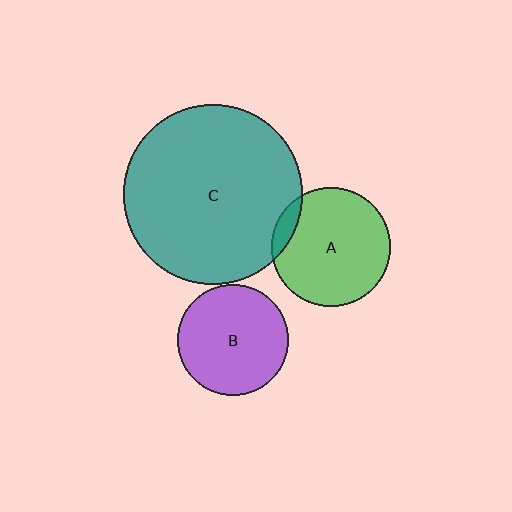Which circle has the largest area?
Circle C (teal).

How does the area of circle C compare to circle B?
Approximately 2.6 times.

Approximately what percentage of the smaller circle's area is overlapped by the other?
Approximately 10%.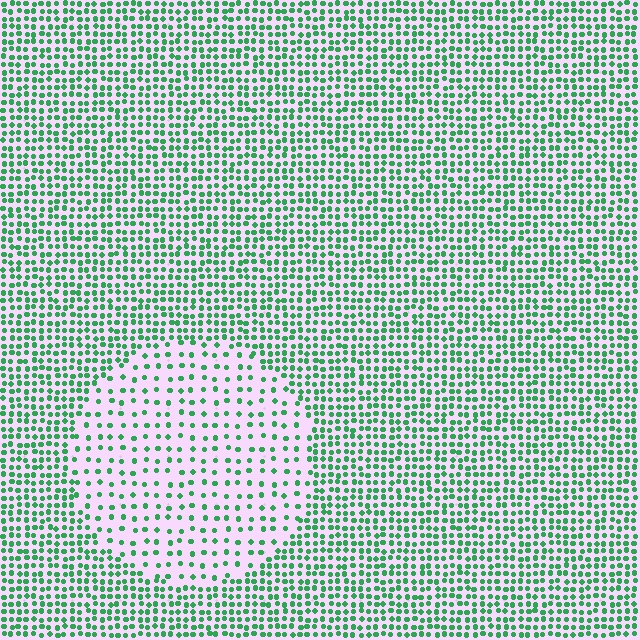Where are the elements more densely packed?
The elements are more densely packed outside the circle boundary.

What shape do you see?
I see a circle.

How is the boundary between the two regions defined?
The boundary is defined by a change in element density (approximately 2.4x ratio). All elements are the same color, size, and shape.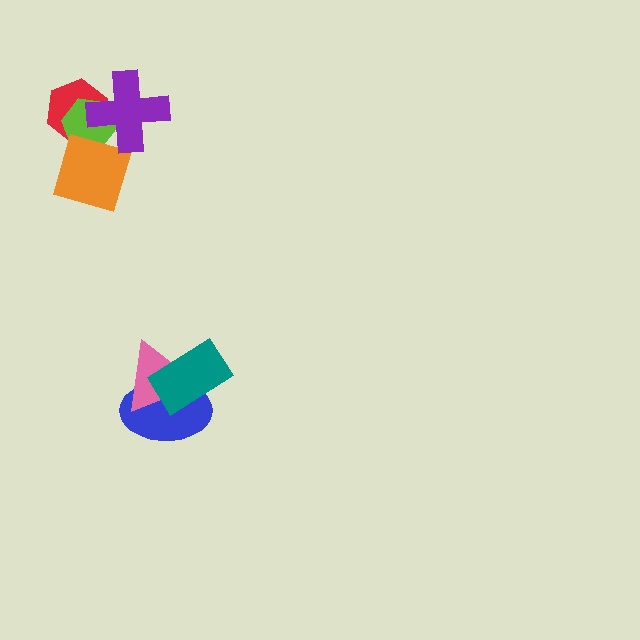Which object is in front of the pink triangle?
The teal rectangle is in front of the pink triangle.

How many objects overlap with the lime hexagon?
3 objects overlap with the lime hexagon.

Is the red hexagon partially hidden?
Yes, it is partially covered by another shape.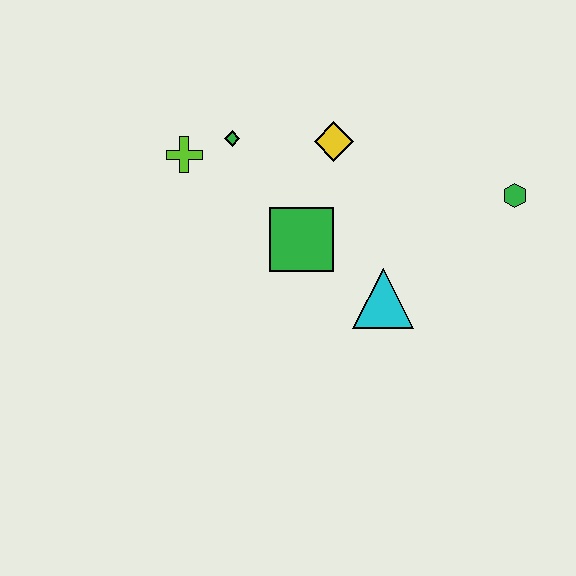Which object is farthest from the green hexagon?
The lime cross is farthest from the green hexagon.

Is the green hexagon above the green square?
Yes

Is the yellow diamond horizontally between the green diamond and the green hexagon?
Yes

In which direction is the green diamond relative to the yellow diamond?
The green diamond is to the left of the yellow diamond.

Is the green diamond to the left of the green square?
Yes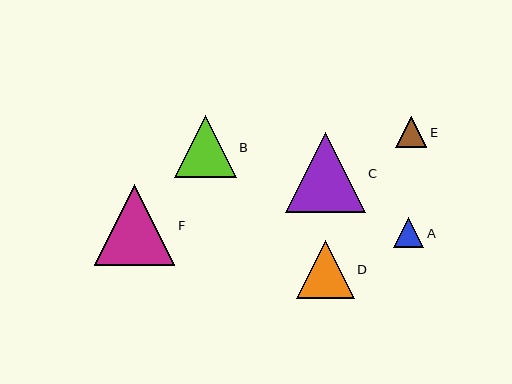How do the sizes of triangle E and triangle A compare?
Triangle E and triangle A are approximately the same size.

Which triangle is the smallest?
Triangle A is the smallest with a size of approximately 30 pixels.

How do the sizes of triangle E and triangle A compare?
Triangle E and triangle A are approximately the same size.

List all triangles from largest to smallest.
From largest to smallest: F, C, B, D, E, A.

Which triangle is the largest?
Triangle F is the largest with a size of approximately 81 pixels.